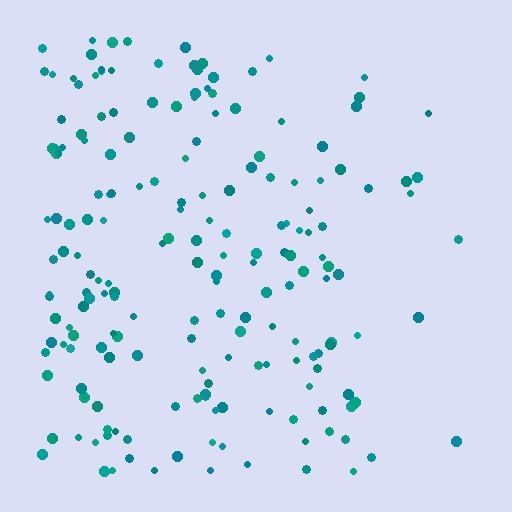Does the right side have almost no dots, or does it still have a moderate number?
Still a moderate number, just noticeably fewer than the left.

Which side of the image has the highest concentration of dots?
The left.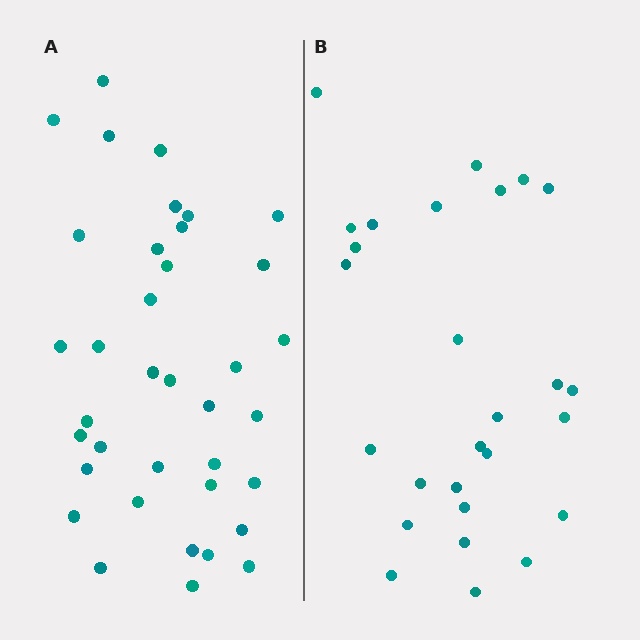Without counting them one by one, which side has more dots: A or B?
Region A (the left region) has more dots.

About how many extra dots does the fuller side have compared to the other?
Region A has roughly 10 or so more dots than region B.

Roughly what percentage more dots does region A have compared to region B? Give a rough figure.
About 35% more.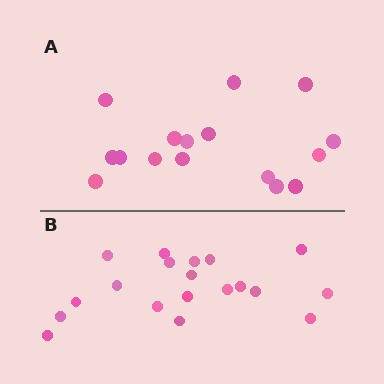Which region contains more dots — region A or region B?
Region B (the bottom region) has more dots.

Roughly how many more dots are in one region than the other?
Region B has just a few more — roughly 2 or 3 more dots than region A.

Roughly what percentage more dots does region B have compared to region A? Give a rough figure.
About 20% more.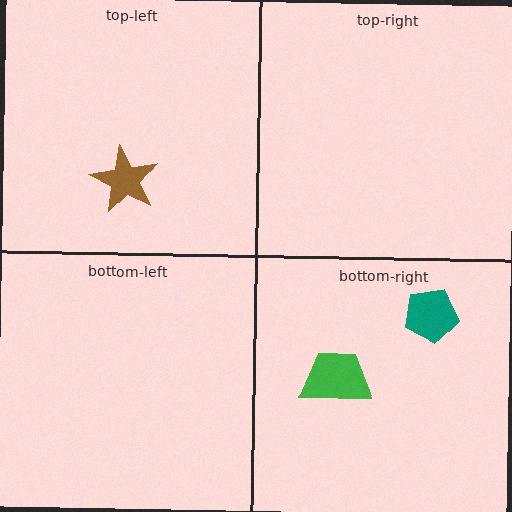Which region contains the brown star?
The top-left region.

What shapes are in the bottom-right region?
The green trapezoid, the teal pentagon.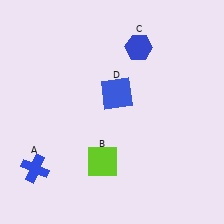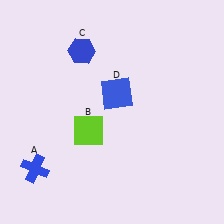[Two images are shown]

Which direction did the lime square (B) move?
The lime square (B) moved up.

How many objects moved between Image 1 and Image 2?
2 objects moved between the two images.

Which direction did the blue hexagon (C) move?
The blue hexagon (C) moved left.